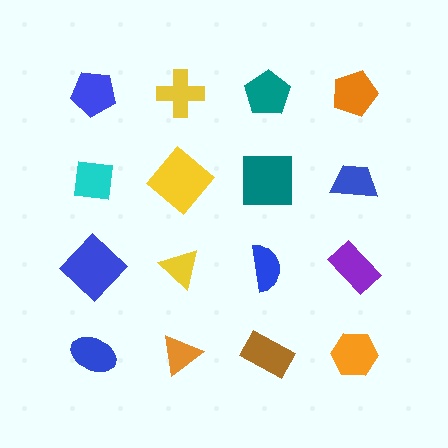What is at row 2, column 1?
A cyan square.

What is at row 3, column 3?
A blue semicircle.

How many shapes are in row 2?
4 shapes.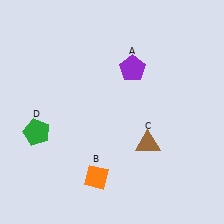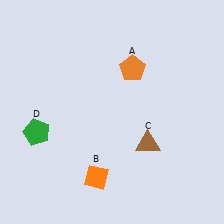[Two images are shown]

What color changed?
The pentagon (A) changed from purple in Image 1 to orange in Image 2.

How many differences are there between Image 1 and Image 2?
There is 1 difference between the two images.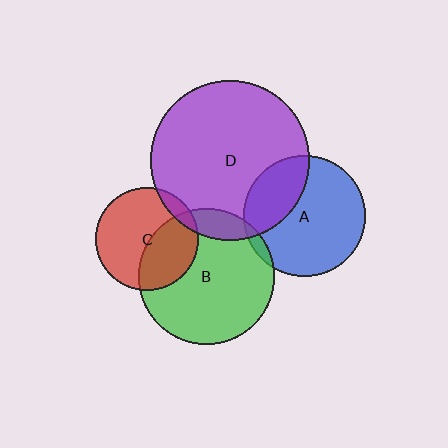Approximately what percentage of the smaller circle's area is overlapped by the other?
Approximately 10%.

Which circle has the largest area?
Circle D (purple).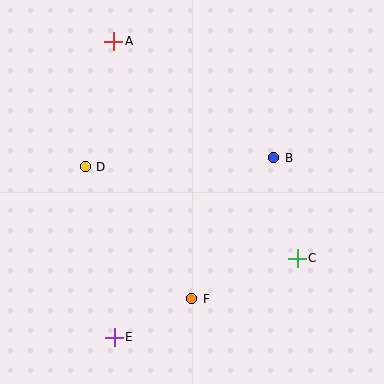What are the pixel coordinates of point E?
Point E is at (114, 338).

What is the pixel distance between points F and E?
The distance between F and E is 87 pixels.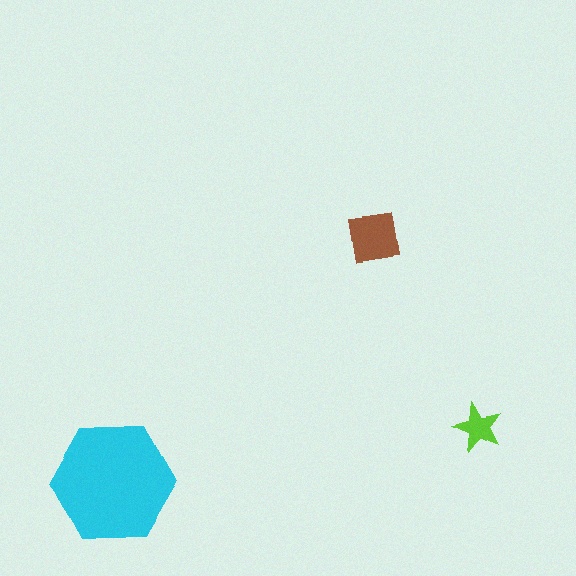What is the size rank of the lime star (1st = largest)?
3rd.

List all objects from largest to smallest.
The cyan hexagon, the brown square, the lime star.